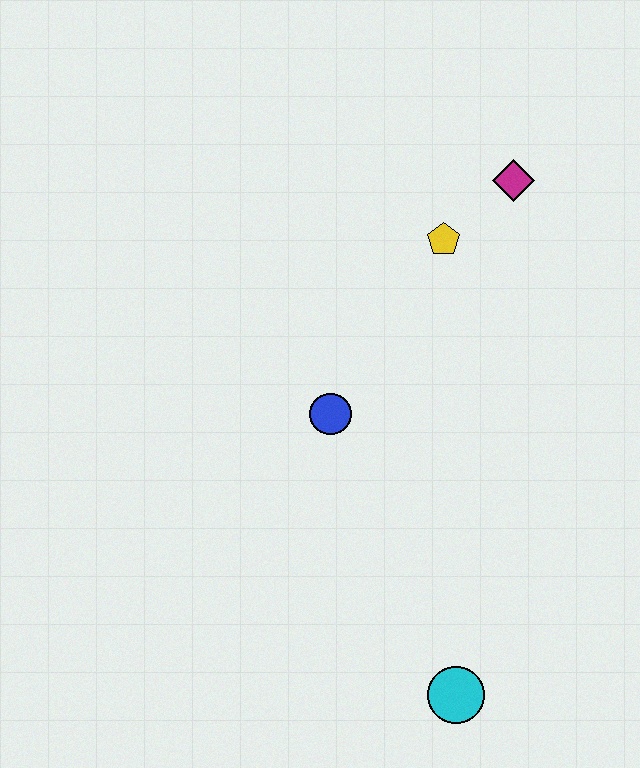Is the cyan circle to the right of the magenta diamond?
No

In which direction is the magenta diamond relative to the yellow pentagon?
The magenta diamond is to the right of the yellow pentagon.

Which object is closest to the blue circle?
The yellow pentagon is closest to the blue circle.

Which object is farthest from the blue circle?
The cyan circle is farthest from the blue circle.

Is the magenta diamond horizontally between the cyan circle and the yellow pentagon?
No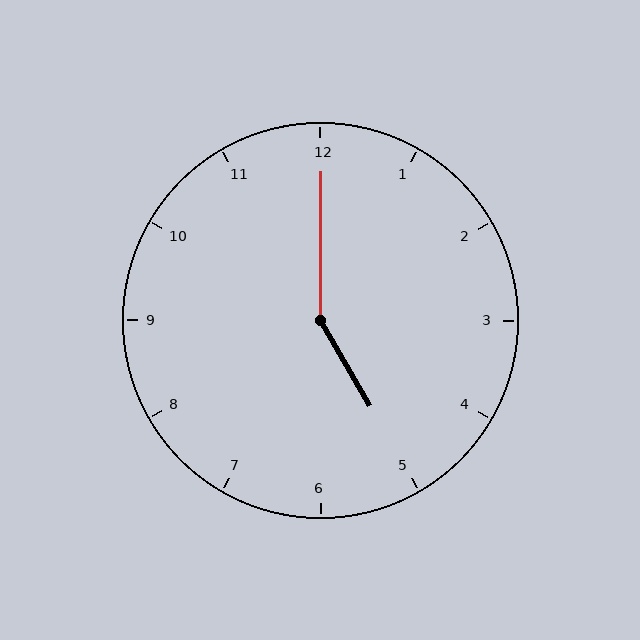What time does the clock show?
5:00.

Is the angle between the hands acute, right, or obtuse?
It is obtuse.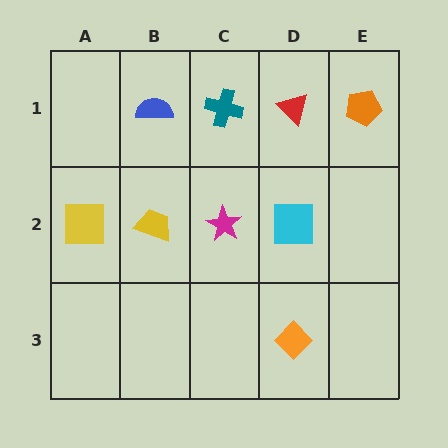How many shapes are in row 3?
1 shape.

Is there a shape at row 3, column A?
No, that cell is empty.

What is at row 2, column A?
A yellow square.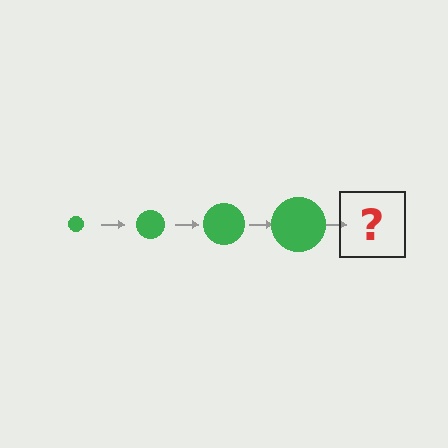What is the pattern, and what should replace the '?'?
The pattern is that the circle gets progressively larger each step. The '?' should be a green circle, larger than the previous one.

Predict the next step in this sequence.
The next step is a green circle, larger than the previous one.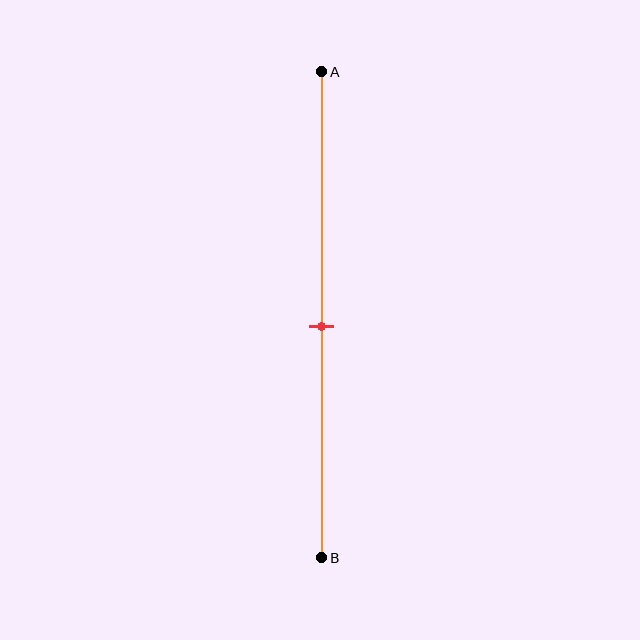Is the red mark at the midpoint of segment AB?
Yes, the mark is approximately at the midpoint.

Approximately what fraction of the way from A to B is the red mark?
The red mark is approximately 50% of the way from A to B.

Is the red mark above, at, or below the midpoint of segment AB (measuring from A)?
The red mark is approximately at the midpoint of segment AB.